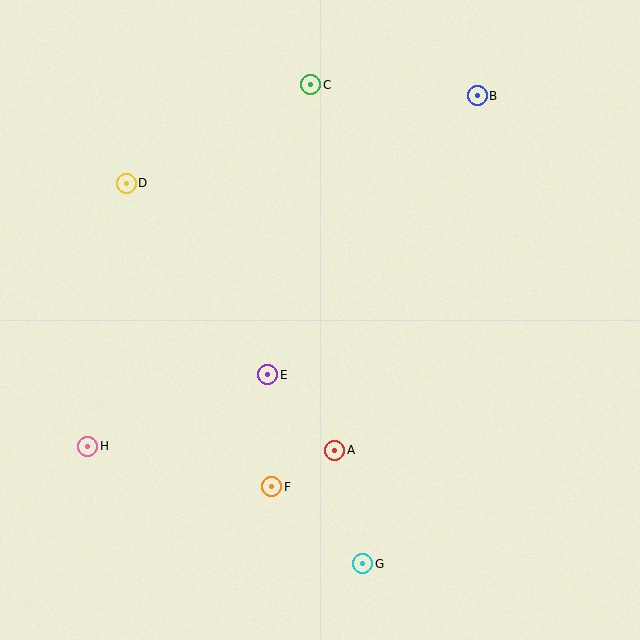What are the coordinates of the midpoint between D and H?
The midpoint between D and H is at (107, 315).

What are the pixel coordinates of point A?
Point A is at (335, 450).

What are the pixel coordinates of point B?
Point B is at (477, 96).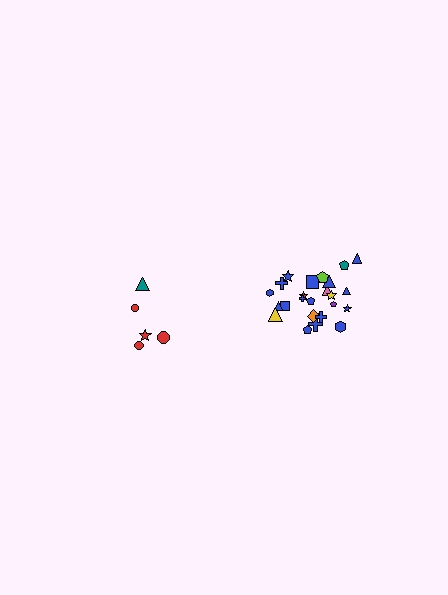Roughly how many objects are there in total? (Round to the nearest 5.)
Roughly 30 objects in total.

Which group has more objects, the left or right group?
The right group.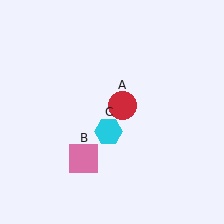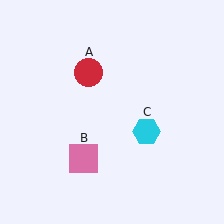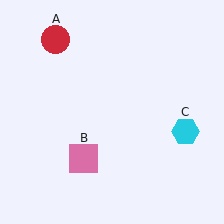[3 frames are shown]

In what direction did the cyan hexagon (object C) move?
The cyan hexagon (object C) moved right.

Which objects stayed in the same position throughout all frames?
Pink square (object B) remained stationary.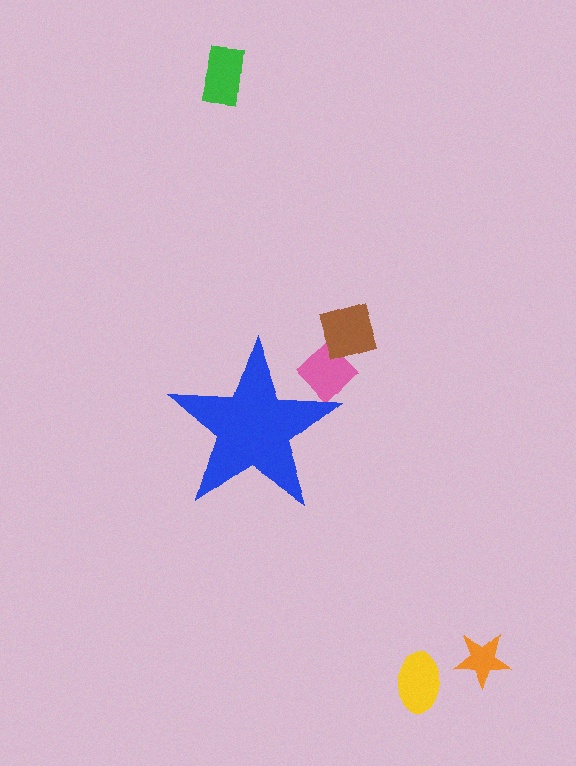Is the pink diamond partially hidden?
Yes, the pink diamond is partially hidden behind the blue star.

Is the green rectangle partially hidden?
No, the green rectangle is fully visible.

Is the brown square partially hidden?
No, the brown square is fully visible.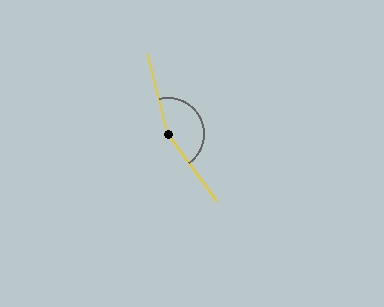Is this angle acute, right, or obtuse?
It is obtuse.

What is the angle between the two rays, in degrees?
Approximately 158 degrees.